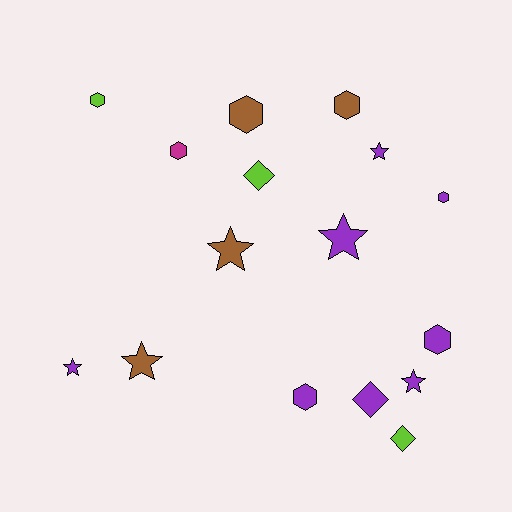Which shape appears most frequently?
Hexagon, with 7 objects.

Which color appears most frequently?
Purple, with 8 objects.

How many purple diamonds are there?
There is 1 purple diamond.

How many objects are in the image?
There are 16 objects.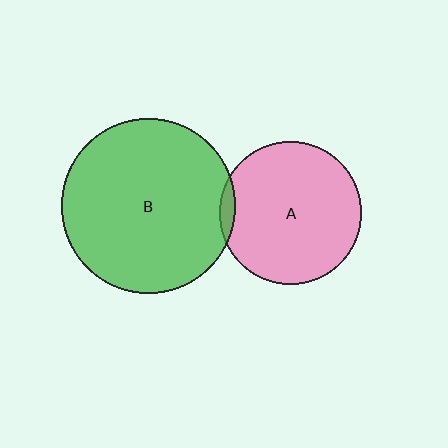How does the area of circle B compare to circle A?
Approximately 1.5 times.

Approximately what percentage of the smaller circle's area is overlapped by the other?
Approximately 5%.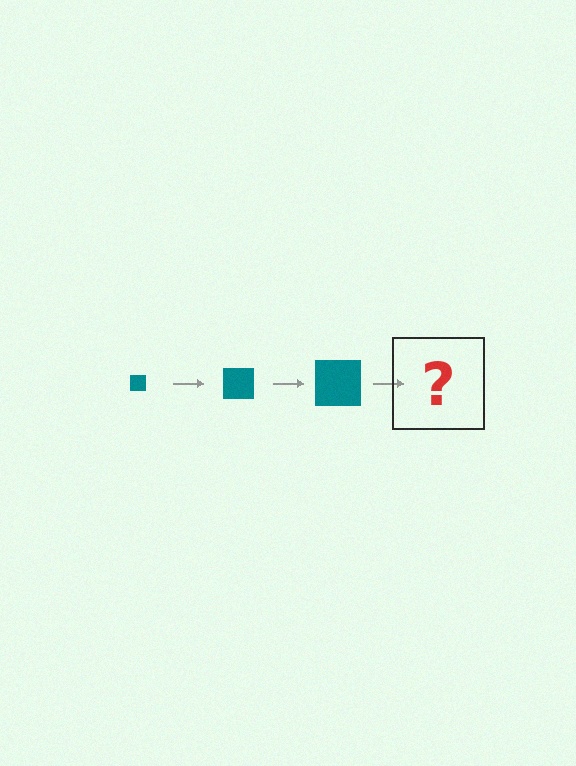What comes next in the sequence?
The next element should be a teal square, larger than the previous one.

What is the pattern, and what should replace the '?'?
The pattern is that the square gets progressively larger each step. The '?' should be a teal square, larger than the previous one.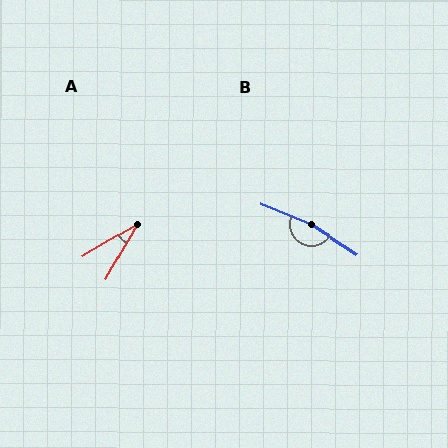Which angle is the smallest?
A, at approximately 29 degrees.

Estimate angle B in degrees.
Approximately 169 degrees.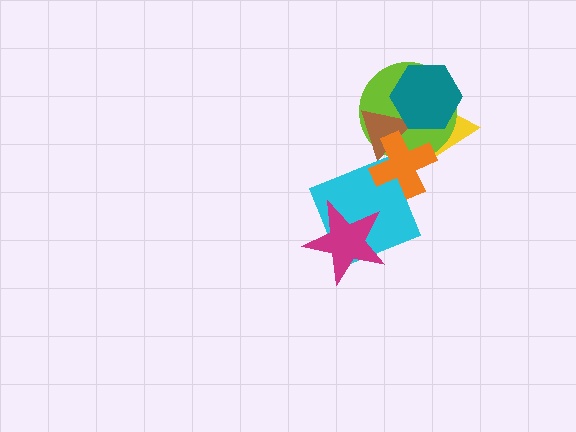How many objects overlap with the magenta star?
1 object overlaps with the magenta star.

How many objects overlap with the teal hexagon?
3 objects overlap with the teal hexagon.